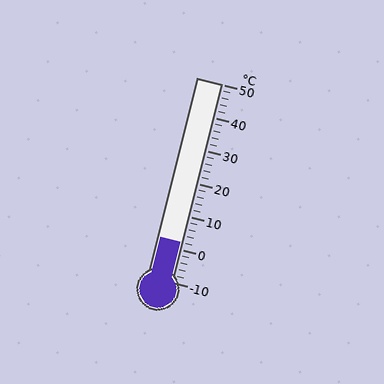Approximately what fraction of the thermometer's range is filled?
The thermometer is filled to approximately 20% of its range.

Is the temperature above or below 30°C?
The temperature is below 30°C.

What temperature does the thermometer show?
The thermometer shows approximately 2°C.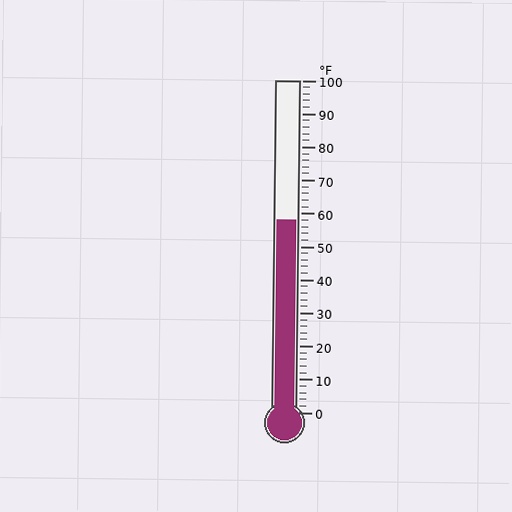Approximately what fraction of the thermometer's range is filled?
The thermometer is filled to approximately 60% of its range.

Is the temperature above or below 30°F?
The temperature is above 30°F.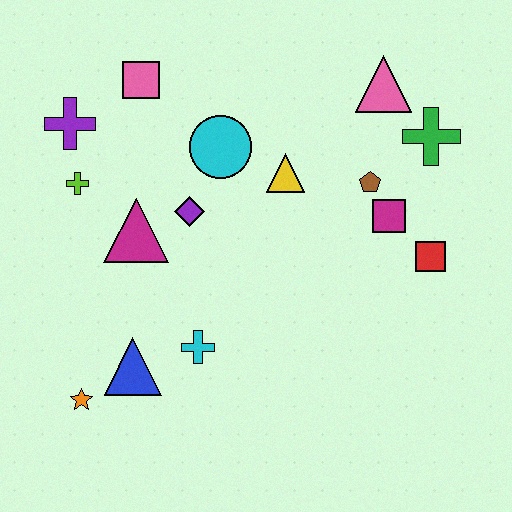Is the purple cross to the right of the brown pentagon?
No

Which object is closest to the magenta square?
The brown pentagon is closest to the magenta square.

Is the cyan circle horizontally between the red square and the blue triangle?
Yes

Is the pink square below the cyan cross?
No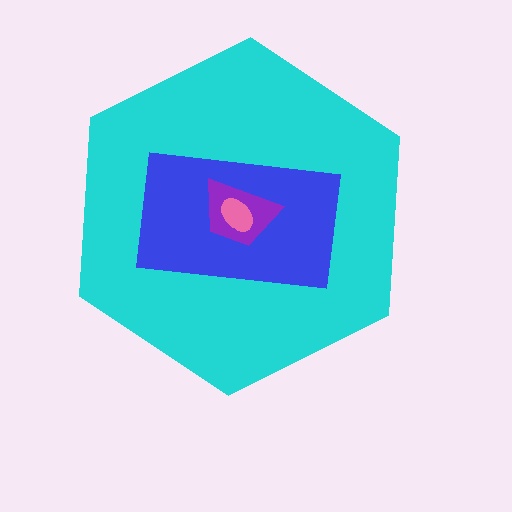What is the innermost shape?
The pink ellipse.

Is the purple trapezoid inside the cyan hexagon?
Yes.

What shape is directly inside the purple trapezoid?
The pink ellipse.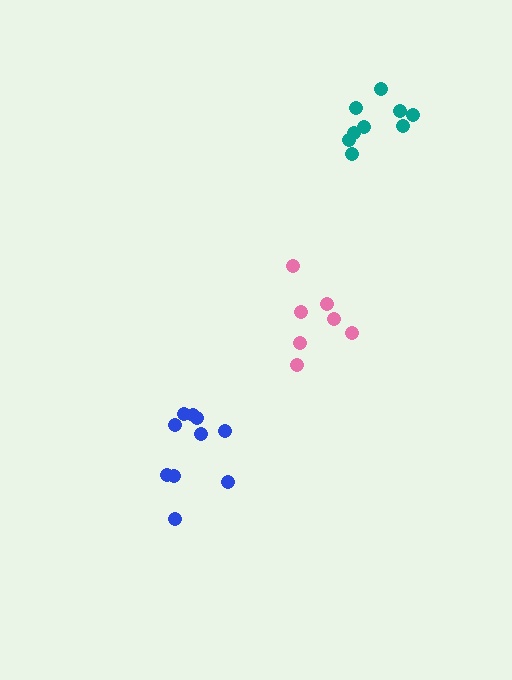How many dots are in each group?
Group 1: 7 dots, Group 2: 9 dots, Group 3: 10 dots (26 total).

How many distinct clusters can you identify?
There are 3 distinct clusters.